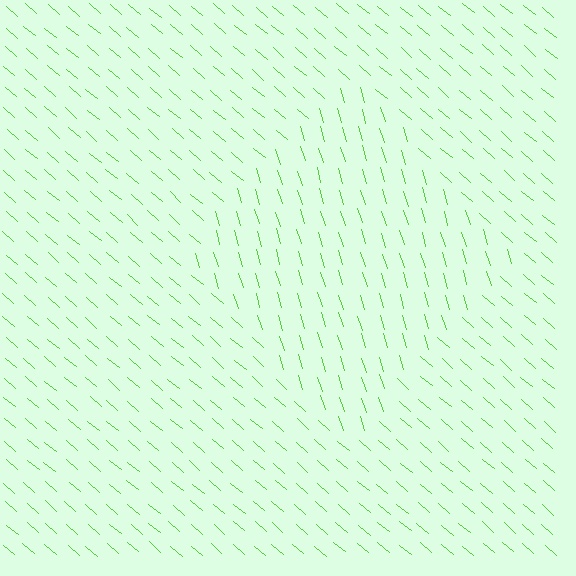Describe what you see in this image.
The image is filled with small lime line segments. A diamond region in the image has lines oriented differently from the surrounding lines, creating a visible texture boundary.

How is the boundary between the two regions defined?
The boundary is defined purely by a change in line orientation (approximately 32 degrees difference). All lines are the same color and thickness.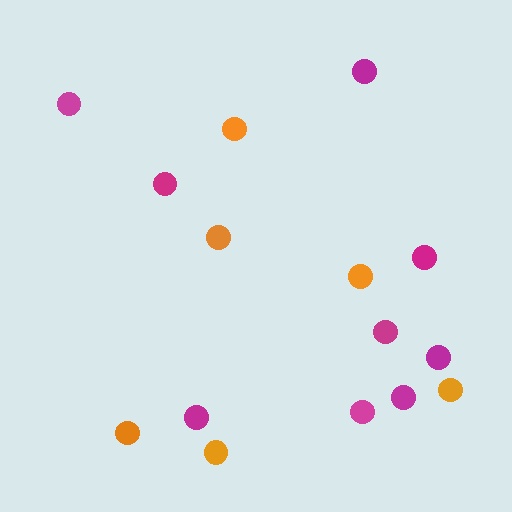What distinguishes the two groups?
There are 2 groups: one group of magenta circles (9) and one group of orange circles (6).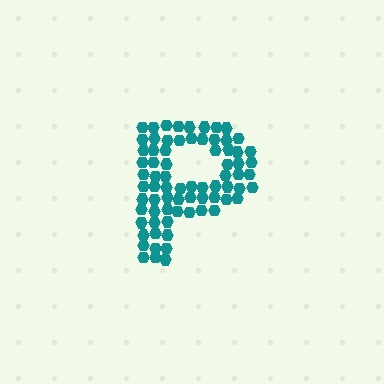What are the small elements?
The small elements are hexagons.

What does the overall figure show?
The overall figure shows the letter P.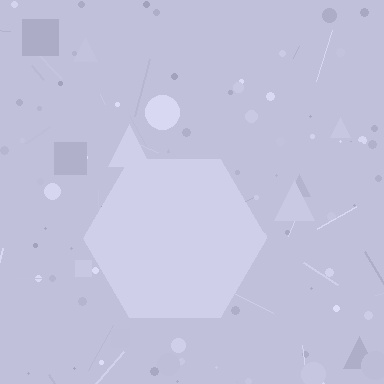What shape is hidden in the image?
A hexagon is hidden in the image.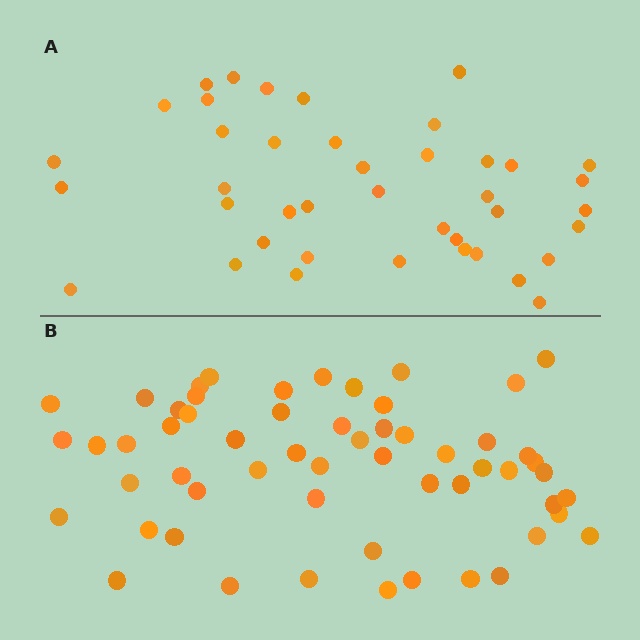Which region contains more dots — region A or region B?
Region B (the bottom region) has more dots.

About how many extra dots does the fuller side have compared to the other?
Region B has approximately 15 more dots than region A.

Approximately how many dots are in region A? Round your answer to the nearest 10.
About 40 dots. (The exact count is 41, which rounds to 40.)